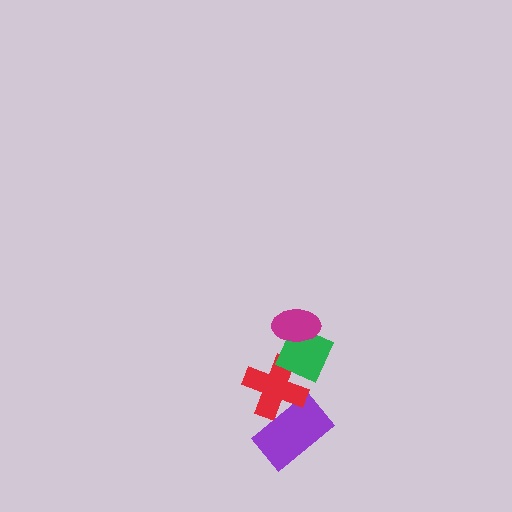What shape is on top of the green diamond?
The magenta ellipse is on top of the green diamond.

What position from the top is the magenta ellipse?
The magenta ellipse is 1st from the top.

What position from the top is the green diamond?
The green diamond is 2nd from the top.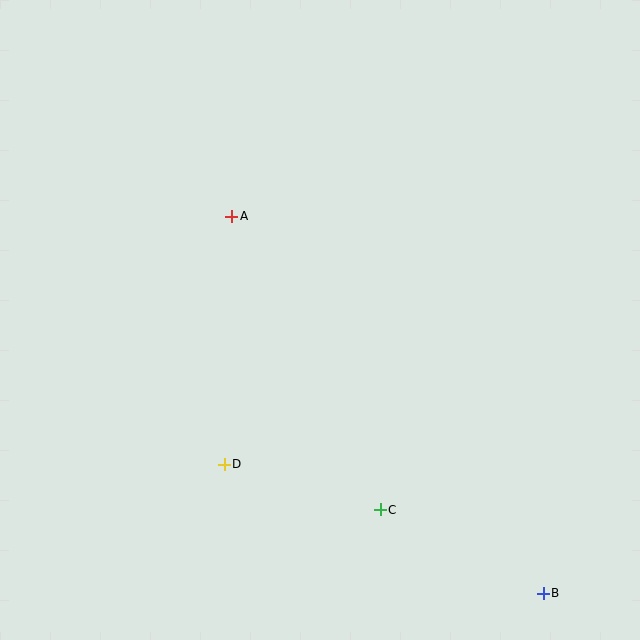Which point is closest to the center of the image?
Point A at (232, 216) is closest to the center.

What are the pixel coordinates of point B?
Point B is at (543, 593).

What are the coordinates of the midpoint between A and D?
The midpoint between A and D is at (228, 340).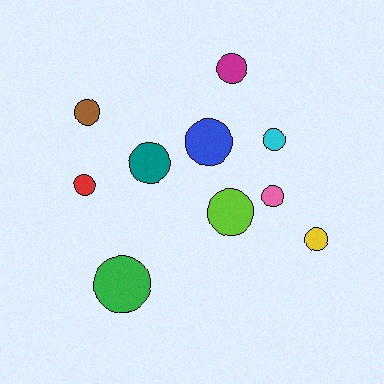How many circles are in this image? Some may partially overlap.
There are 10 circles.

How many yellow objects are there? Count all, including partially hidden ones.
There is 1 yellow object.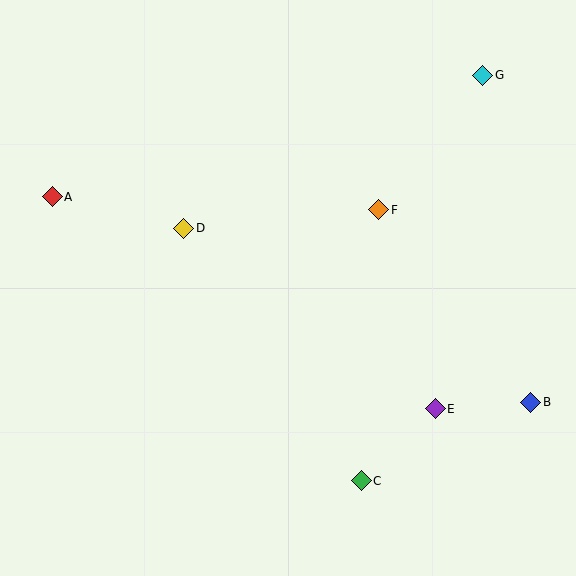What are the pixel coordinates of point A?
Point A is at (52, 197).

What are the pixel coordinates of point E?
Point E is at (435, 409).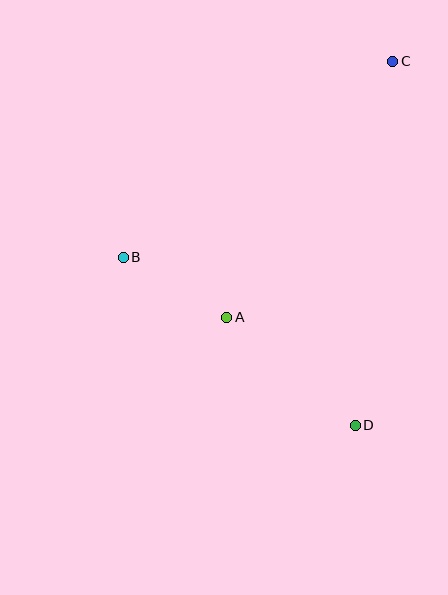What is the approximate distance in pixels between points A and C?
The distance between A and C is approximately 305 pixels.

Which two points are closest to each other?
Points A and B are closest to each other.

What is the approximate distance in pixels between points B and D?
The distance between B and D is approximately 286 pixels.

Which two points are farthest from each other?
Points C and D are farthest from each other.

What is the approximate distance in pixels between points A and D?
The distance between A and D is approximately 167 pixels.